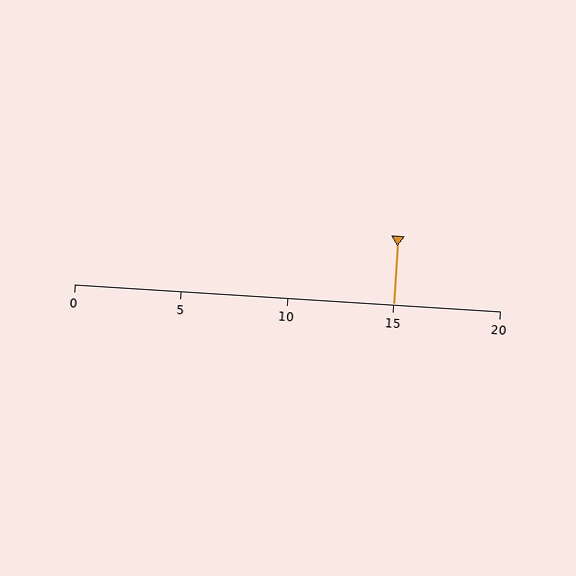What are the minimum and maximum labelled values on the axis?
The axis runs from 0 to 20.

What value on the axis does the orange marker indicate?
The marker indicates approximately 15.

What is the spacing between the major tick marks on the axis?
The major ticks are spaced 5 apart.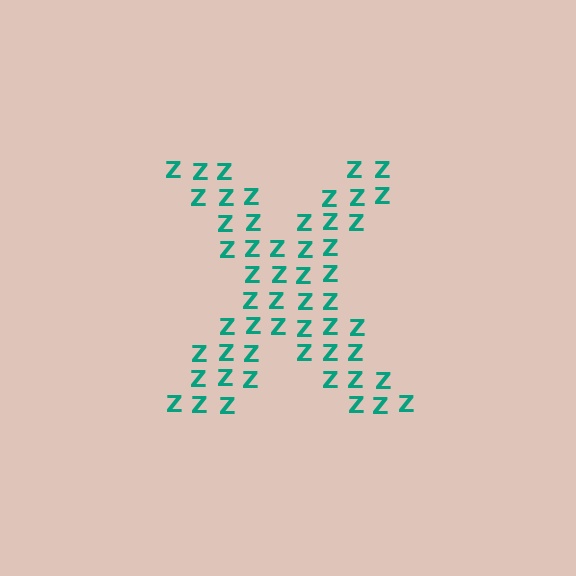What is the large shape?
The large shape is the letter X.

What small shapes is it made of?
It is made of small letter Z's.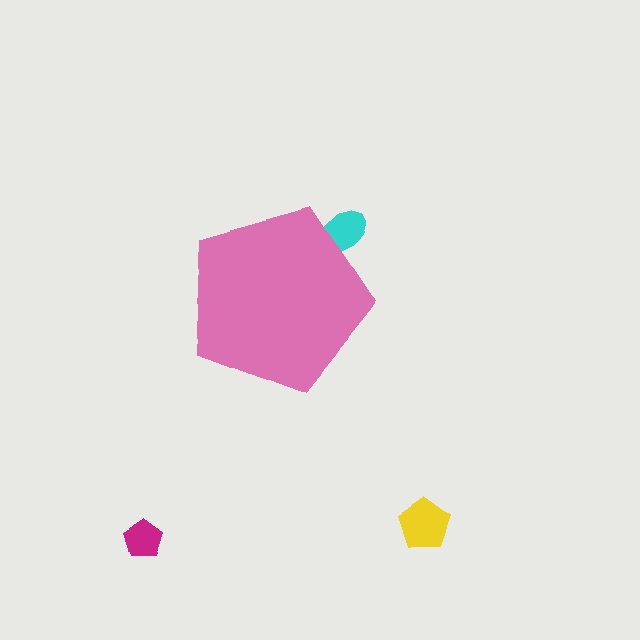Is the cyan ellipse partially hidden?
Yes, the cyan ellipse is partially hidden behind the pink pentagon.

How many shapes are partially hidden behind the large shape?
1 shape is partially hidden.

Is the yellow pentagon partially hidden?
No, the yellow pentagon is fully visible.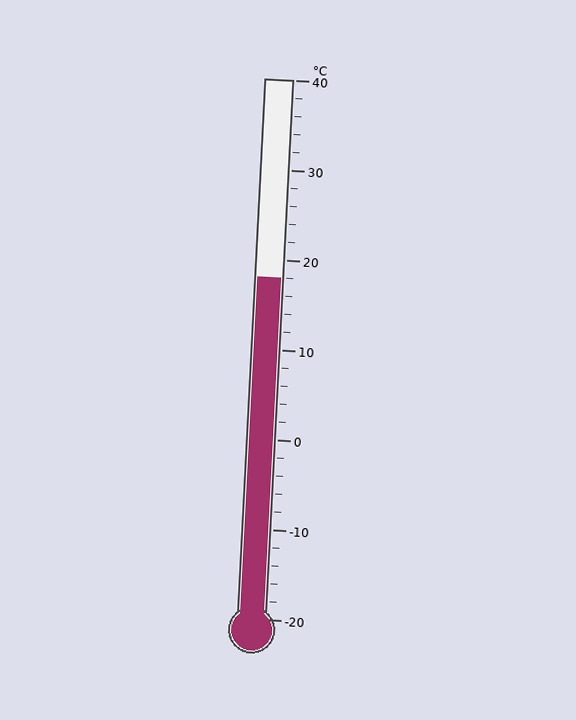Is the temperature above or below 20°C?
The temperature is below 20°C.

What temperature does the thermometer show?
The thermometer shows approximately 18°C.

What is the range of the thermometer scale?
The thermometer scale ranges from -20°C to 40°C.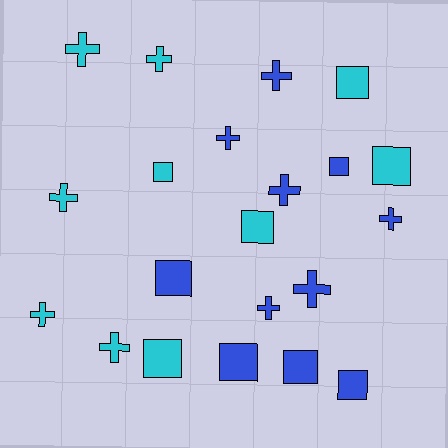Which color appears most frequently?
Blue, with 11 objects.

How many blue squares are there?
There are 5 blue squares.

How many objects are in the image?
There are 21 objects.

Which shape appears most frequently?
Cross, with 11 objects.